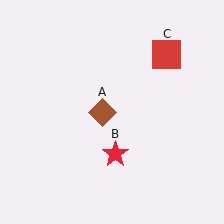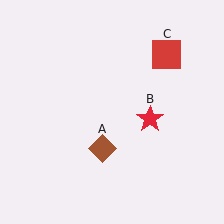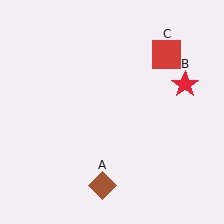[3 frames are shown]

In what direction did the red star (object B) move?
The red star (object B) moved up and to the right.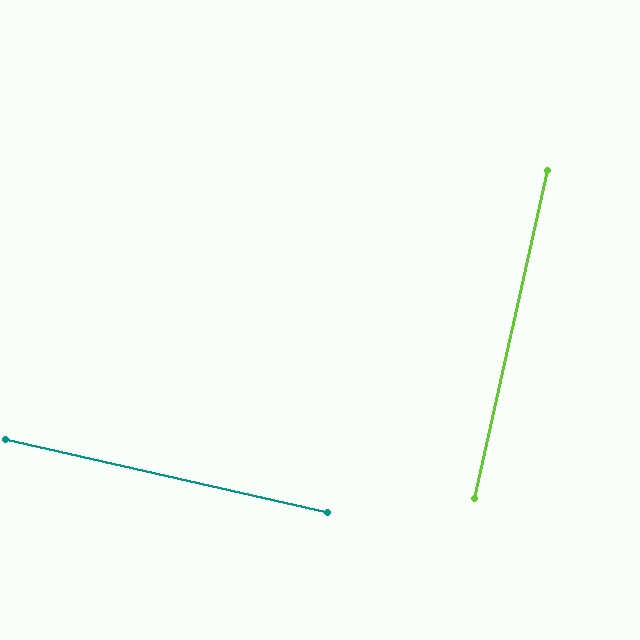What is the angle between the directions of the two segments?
Approximately 90 degrees.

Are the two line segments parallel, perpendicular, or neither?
Perpendicular — they meet at approximately 90°.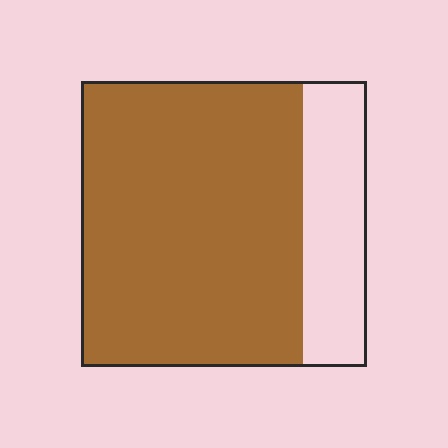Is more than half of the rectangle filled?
Yes.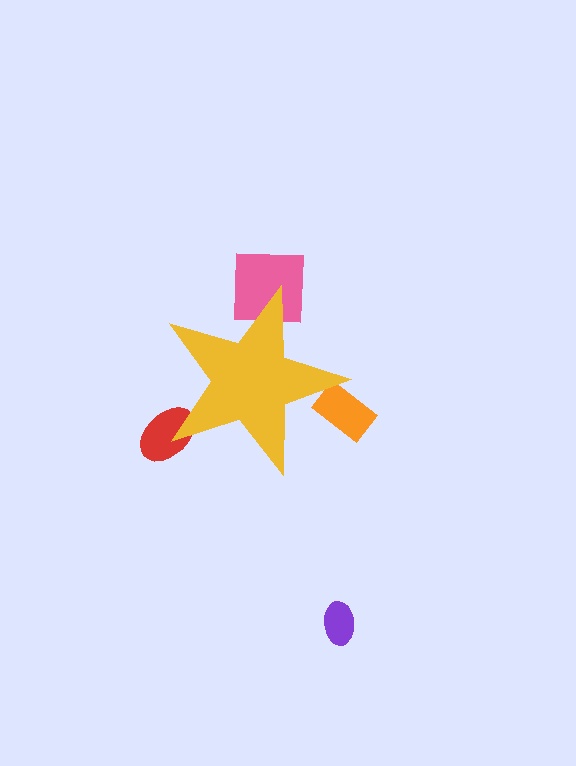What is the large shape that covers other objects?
A yellow star.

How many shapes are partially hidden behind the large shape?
3 shapes are partially hidden.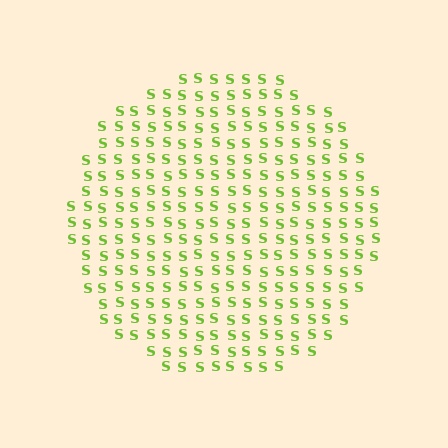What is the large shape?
The large shape is a circle.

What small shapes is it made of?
It is made of small letter S's.